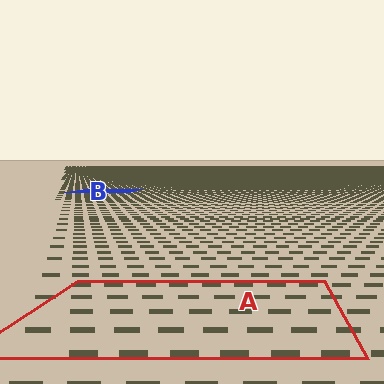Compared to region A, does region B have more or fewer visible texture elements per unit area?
Region B has more texture elements per unit area — they are packed more densely because it is farther away.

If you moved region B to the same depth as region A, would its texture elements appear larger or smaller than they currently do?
They would appear larger. At a closer depth, the same texture elements are projected at a bigger on-screen size.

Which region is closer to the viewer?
Region A is closer. The texture elements there are larger and more spread out.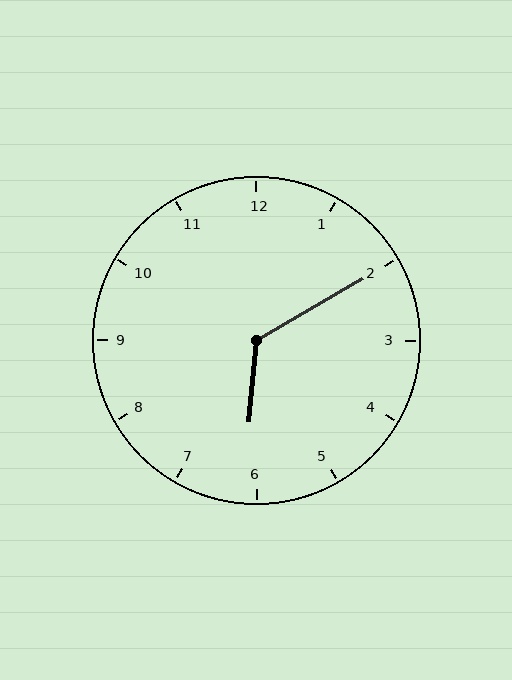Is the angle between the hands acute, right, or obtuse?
It is obtuse.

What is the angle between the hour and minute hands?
Approximately 125 degrees.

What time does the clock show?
6:10.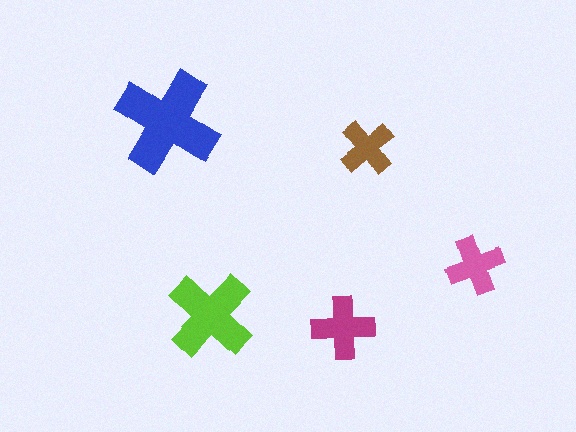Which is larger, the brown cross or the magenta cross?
The magenta one.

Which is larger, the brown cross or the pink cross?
The pink one.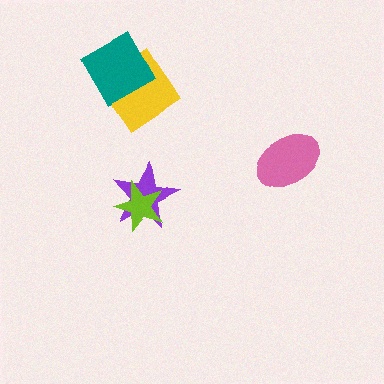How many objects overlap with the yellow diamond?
1 object overlaps with the yellow diamond.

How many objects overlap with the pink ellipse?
0 objects overlap with the pink ellipse.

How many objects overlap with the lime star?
1 object overlaps with the lime star.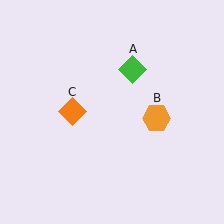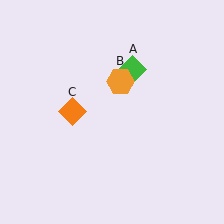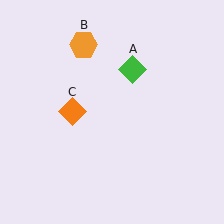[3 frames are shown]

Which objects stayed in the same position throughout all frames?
Green diamond (object A) and orange diamond (object C) remained stationary.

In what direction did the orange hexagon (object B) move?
The orange hexagon (object B) moved up and to the left.